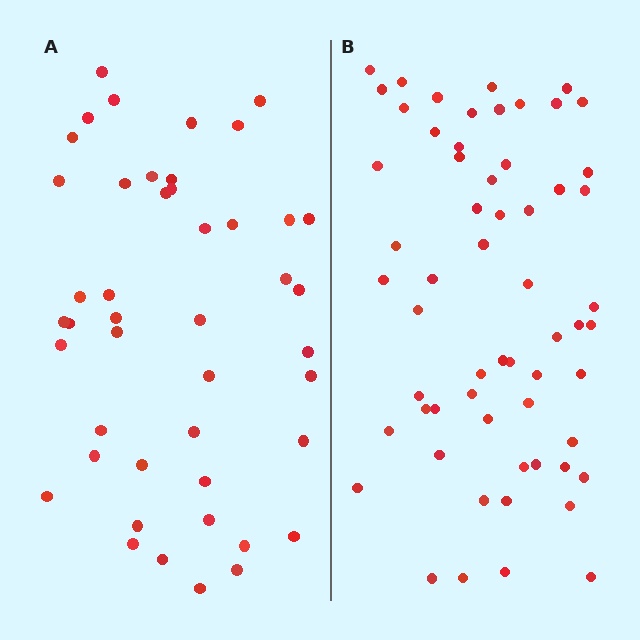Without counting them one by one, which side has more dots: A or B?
Region B (the right region) has more dots.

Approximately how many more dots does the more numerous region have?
Region B has approximately 15 more dots than region A.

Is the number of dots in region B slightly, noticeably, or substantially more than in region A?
Region B has noticeably more, but not dramatically so. The ratio is roughly 1.3 to 1.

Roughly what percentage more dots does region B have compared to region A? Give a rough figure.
About 35% more.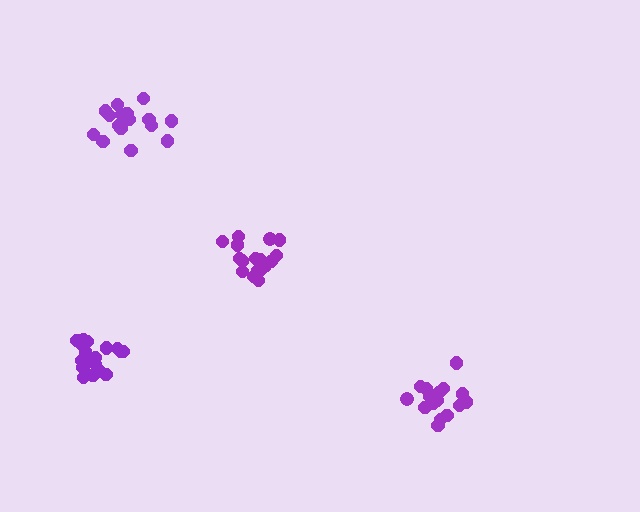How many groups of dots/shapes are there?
There are 4 groups.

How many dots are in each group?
Group 1: 16 dots, Group 2: 17 dots, Group 3: 16 dots, Group 4: 19 dots (68 total).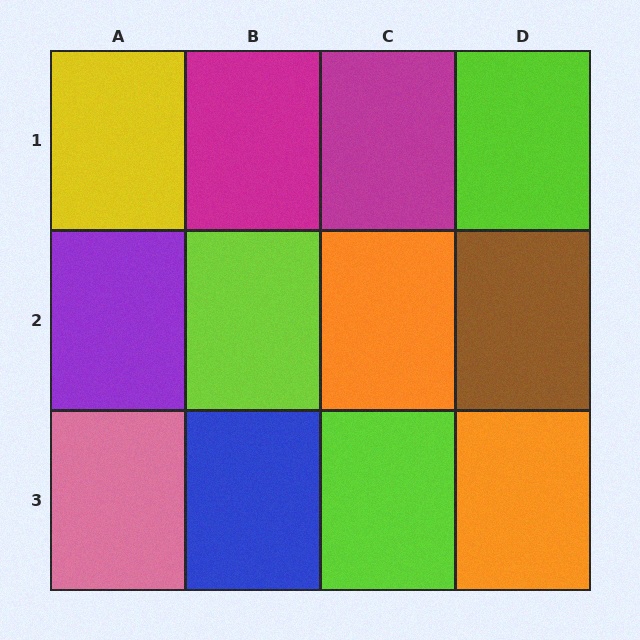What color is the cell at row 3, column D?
Orange.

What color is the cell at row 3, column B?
Blue.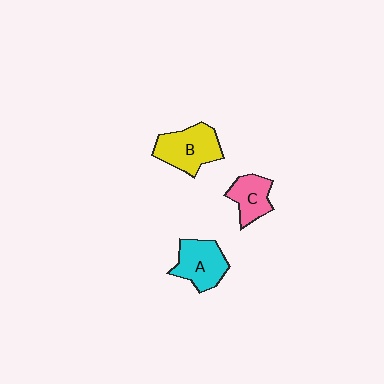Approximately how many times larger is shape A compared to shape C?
Approximately 1.3 times.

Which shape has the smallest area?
Shape C (pink).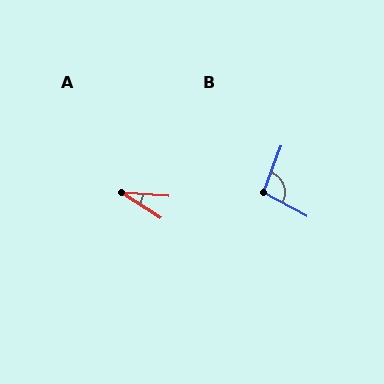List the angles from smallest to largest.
A (28°), B (98°).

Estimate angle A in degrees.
Approximately 28 degrees.